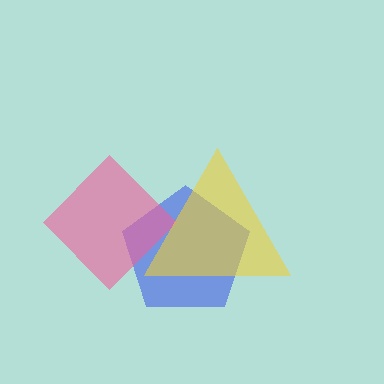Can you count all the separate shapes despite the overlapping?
Yes, there are 3 separate shapes.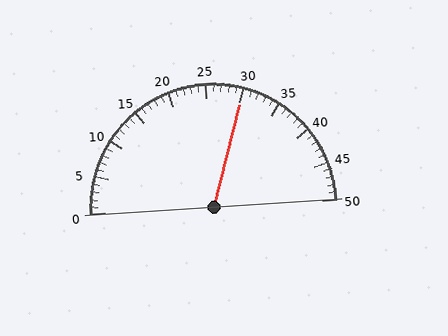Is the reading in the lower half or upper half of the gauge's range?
The reading is in the upper half of the range (0 to 50).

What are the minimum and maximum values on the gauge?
The gauge ranges from 0 to 50.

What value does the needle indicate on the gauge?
The needle indicates approximately 30.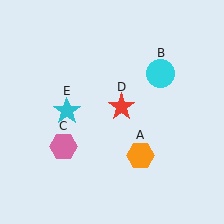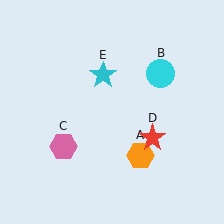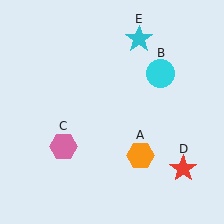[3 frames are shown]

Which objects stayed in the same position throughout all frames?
Orange hexagon (object A) and cyan circle (object B) and pink hexagon (object C) remained stationary.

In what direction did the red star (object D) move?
The red star (object D) moved down and to the right.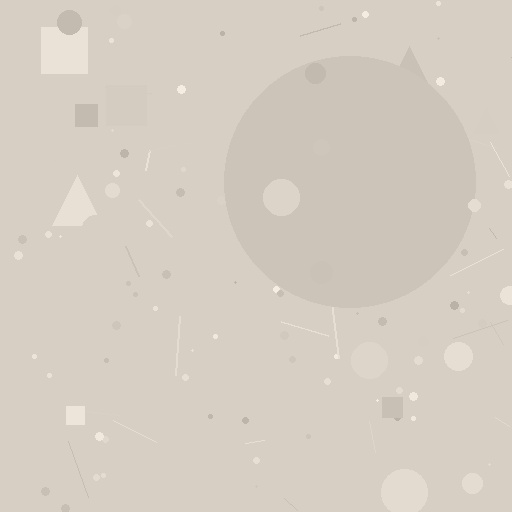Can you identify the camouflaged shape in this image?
The camouflaged shape is a circle.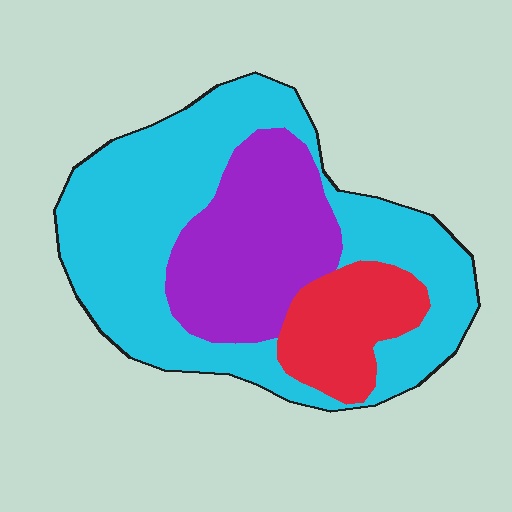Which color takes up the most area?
Cyan, at roughly 55%.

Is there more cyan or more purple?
Cyan.